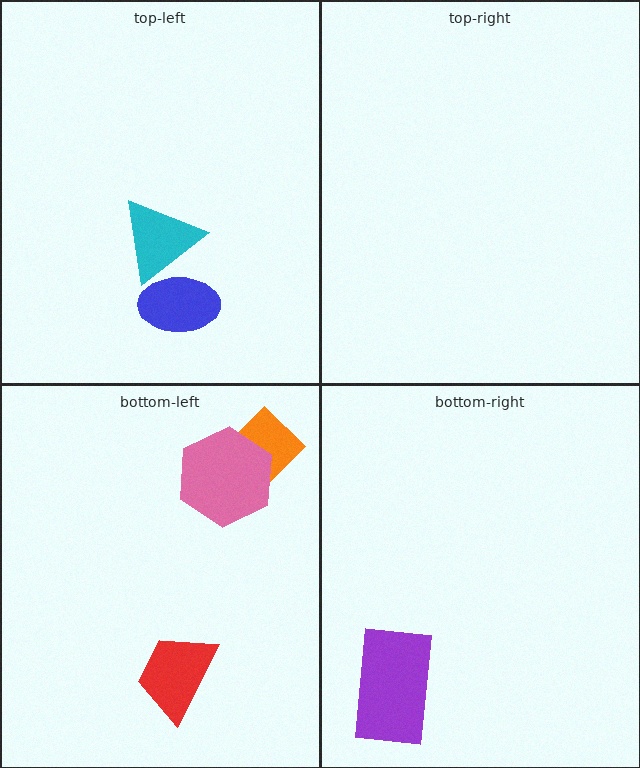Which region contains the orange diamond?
The bottom-left region.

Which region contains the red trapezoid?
The bottom-left region.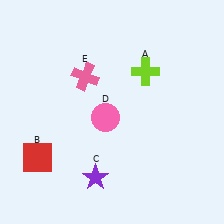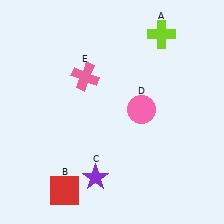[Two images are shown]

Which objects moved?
The objects that moved are: the lime cross (A), the red square (B), the pink circle (D).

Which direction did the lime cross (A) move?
The lime cross (A) moved up.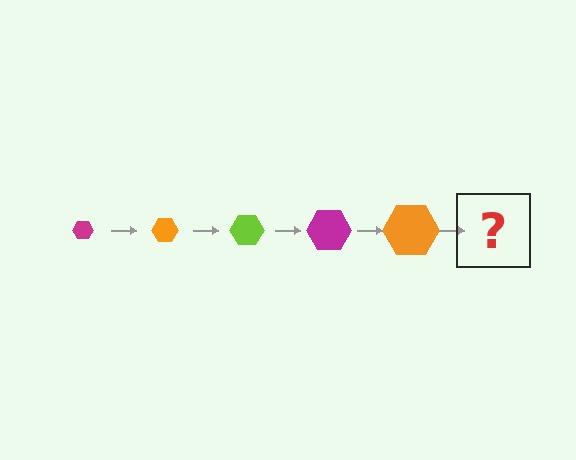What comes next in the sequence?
The next element should be a lime hexagon, larger than the previous one.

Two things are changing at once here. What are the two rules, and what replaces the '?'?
The two rules are that the hexagon grows larger each step and the color cycles through magenta, orange, and lime. The '?' should be a lime hexagon, larger than the previous one.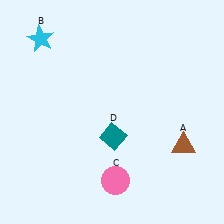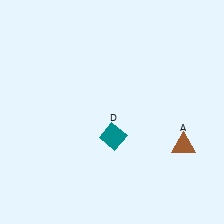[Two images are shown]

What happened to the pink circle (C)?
The pink circle (C) was removed in Image 2. It was in the bottom-right area of Image 1.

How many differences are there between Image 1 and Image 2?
There are 2 differences between the two images.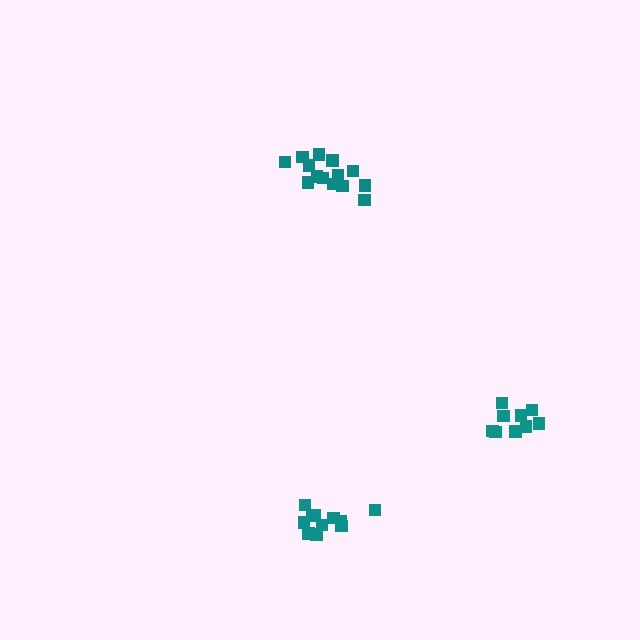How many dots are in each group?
Group 1: 15 dots, Group 2: 9 dots, Group 3: 11 dots (35 total).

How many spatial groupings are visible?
There are 3 spatial groupings.